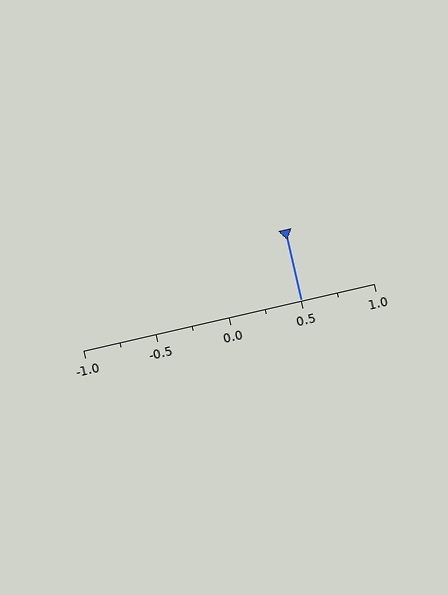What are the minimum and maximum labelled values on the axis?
The axis runs from -1.0 to 1.0.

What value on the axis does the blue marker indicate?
The marker indicates approximately 0.5.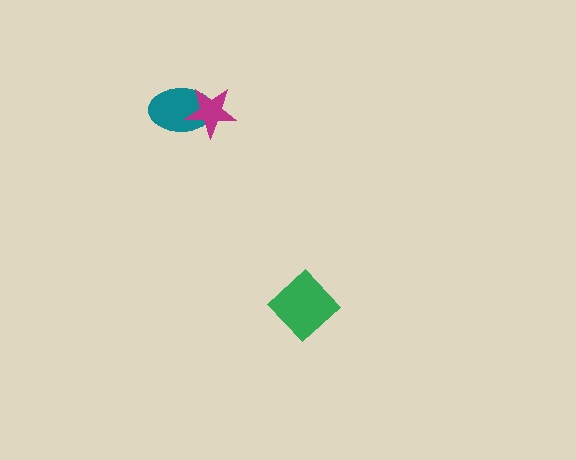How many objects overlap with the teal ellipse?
1 object overlaps with the teal ellipse.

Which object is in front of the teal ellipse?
The magenta star is in front of the teal ellipse.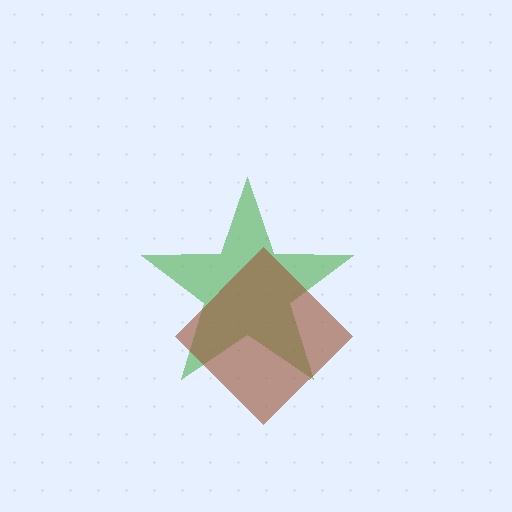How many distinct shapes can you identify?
There are 2 distinct shapes: a green star, a brown diamond.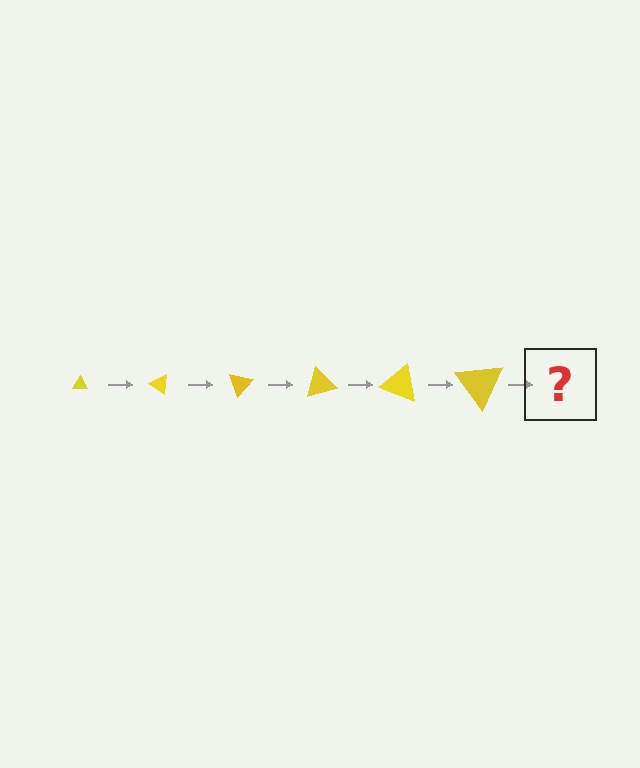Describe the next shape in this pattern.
It should be a triangle, larger than the previous one and rotated 210 degrees from the start.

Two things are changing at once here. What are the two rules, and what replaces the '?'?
The two rules are that the triangle grows larger each step and it rotates 35 degrees each step. The '?' should be a triangle, larger than the previous one and rotated 210 degrees from the start.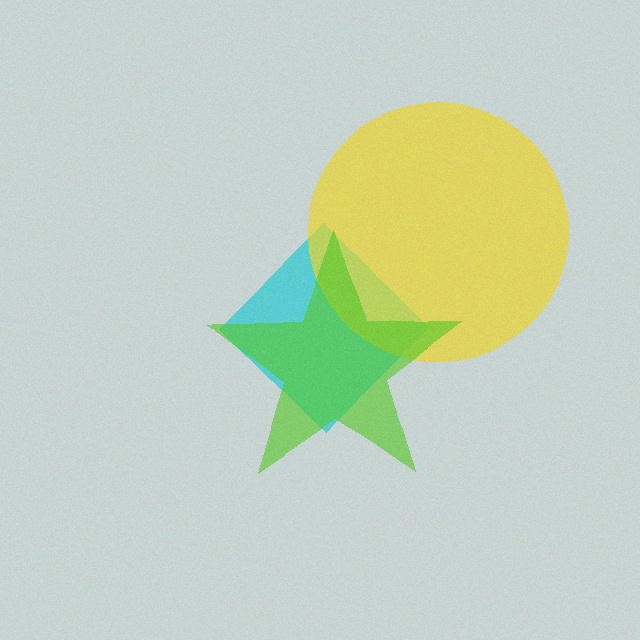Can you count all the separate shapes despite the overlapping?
Yes, there are 3 separate shapes.